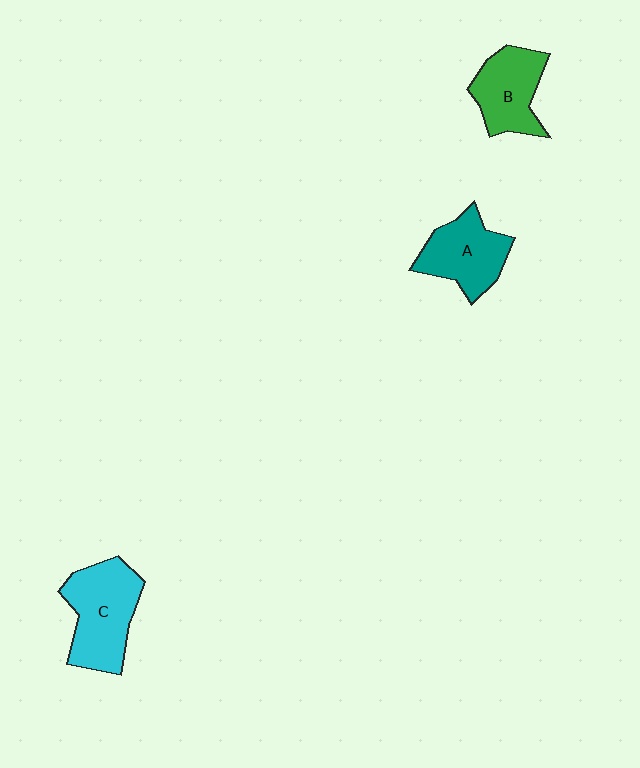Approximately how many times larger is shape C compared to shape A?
Approximately 1.3 times.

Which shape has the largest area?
Shape C (cyan).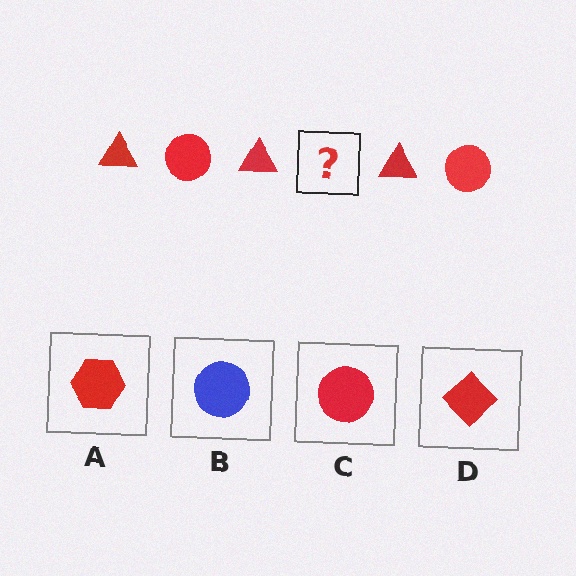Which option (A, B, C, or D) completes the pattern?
C.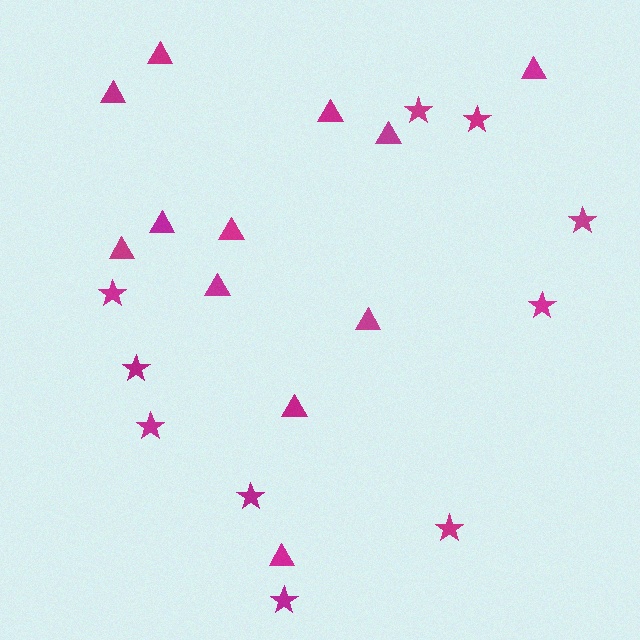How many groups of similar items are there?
There are 2 groups: one group of triangles (12) and one group of stars (10).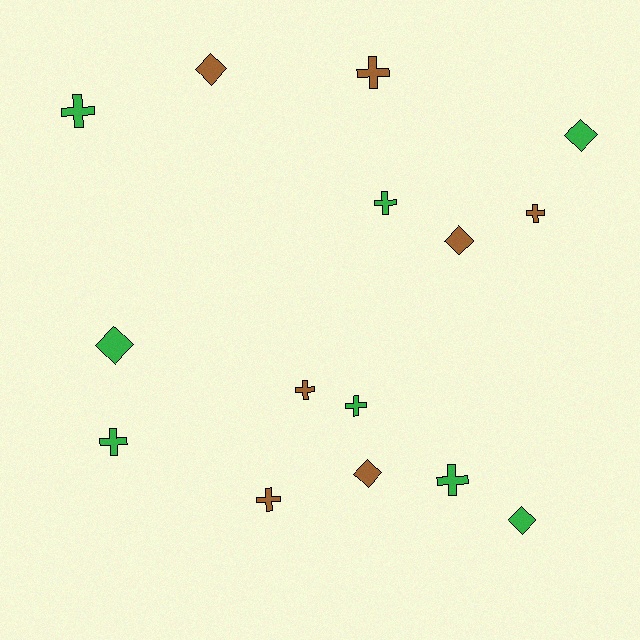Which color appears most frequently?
Green, with 8 objects.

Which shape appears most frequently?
Cross, with 9 objects.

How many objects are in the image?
There are 15 objects.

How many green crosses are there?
There are 5 green crosses.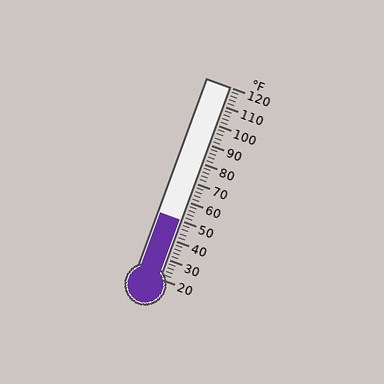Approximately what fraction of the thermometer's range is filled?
The thermometer is filled to approximately 30% of its range.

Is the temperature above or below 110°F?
The temperature is below 110°F.